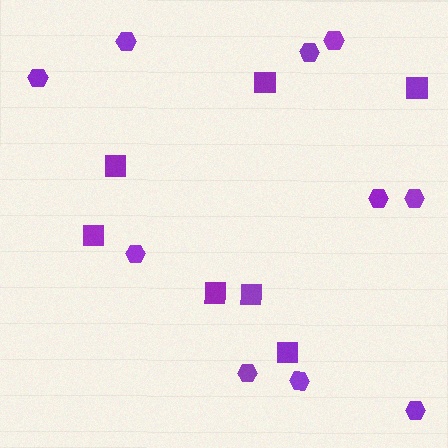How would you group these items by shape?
There are 2 groups: one group of squares (7) and one group of hexagons (10).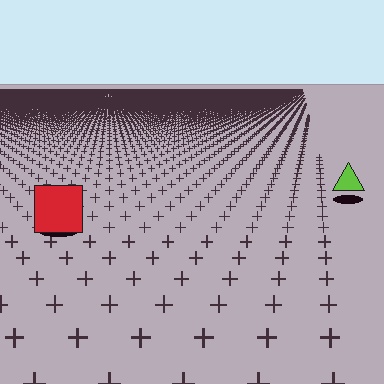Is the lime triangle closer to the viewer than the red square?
No. The red square is closer — you can tell from the texture gradient: the ground texture is coarser near it.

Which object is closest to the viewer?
The red square is closest. The texture marks near it are larger and more spread out.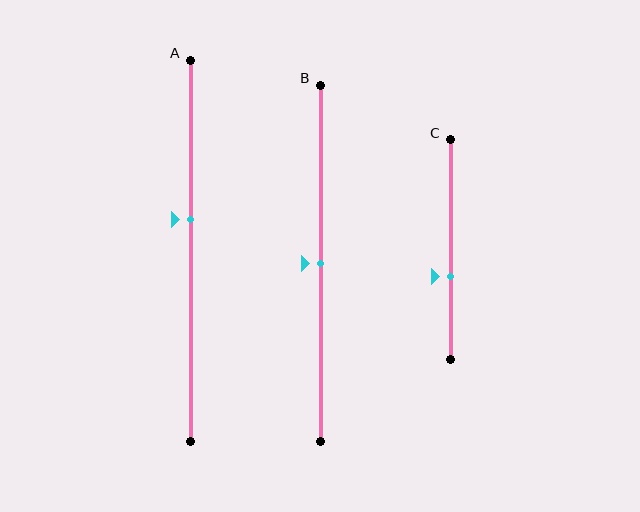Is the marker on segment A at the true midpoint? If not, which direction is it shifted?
No, the marker on segment A is shifted upward by about 8% of the segment length.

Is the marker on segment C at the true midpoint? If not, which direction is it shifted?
No, the marker on segment C is shifted downward by about 12% of the segment length.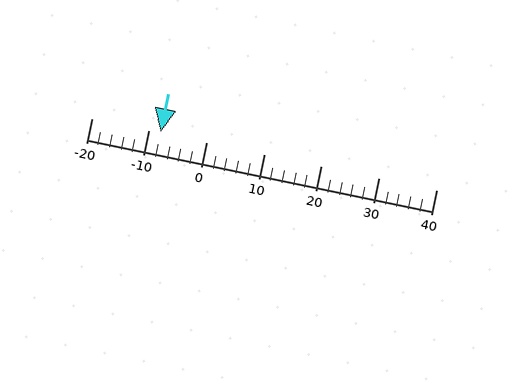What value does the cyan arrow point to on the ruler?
The cyan arrow points to approximately -8.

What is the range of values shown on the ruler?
The ruler shows values from -20 to 40.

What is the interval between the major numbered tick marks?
The major tick marks are spaced 10 units apart.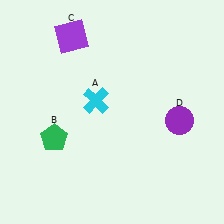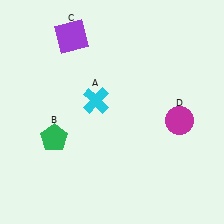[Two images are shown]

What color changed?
The circle (D) changed from purple in Image 1 to magenta in Image 2.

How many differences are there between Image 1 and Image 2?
There is 1 difference between the two images.